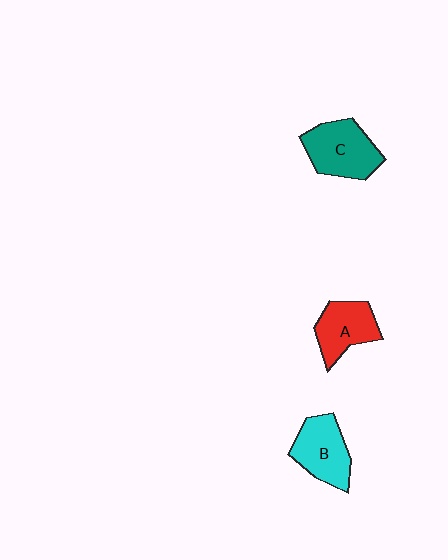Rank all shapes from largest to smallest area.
From largest to smallest: C (teal), B (cyan), A (red).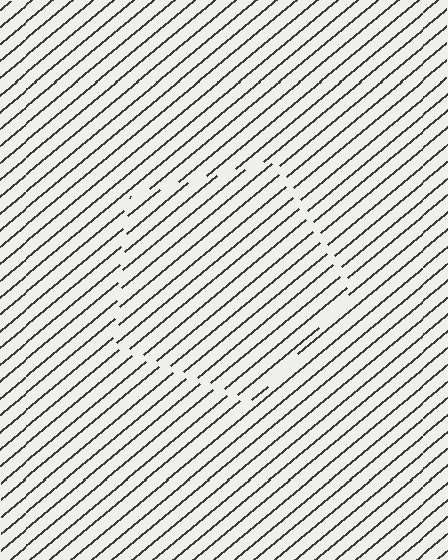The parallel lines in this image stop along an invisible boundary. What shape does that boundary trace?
An illusory pentagon. The interior of the shape contains the same grating, shifted by half a period — the contour is defined by the phase discontinuity where line-ends from the inner and outer gratings abut.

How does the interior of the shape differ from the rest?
The interior of the shape contains the same grating, shifted by half a period — the contour is defined by the phase discontinuity where line-ends from the inner and outer gratings abut.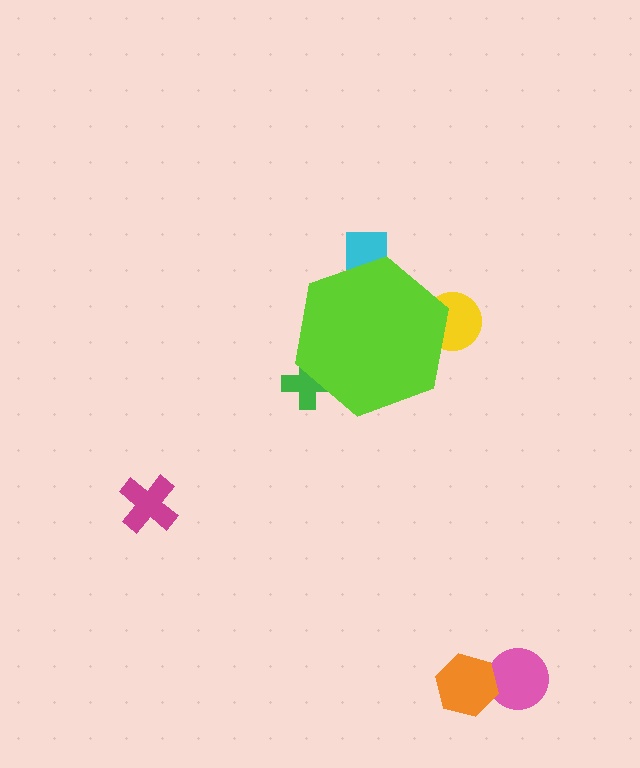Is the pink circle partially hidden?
No, the pink circle is fully visible.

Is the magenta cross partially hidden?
No, the magenta cross is fully visible.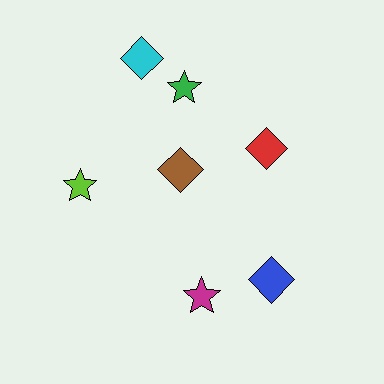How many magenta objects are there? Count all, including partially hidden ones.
There is 1 magenta object.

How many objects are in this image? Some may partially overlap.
There are 7 objects.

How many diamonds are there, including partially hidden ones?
There are 4 diamonds.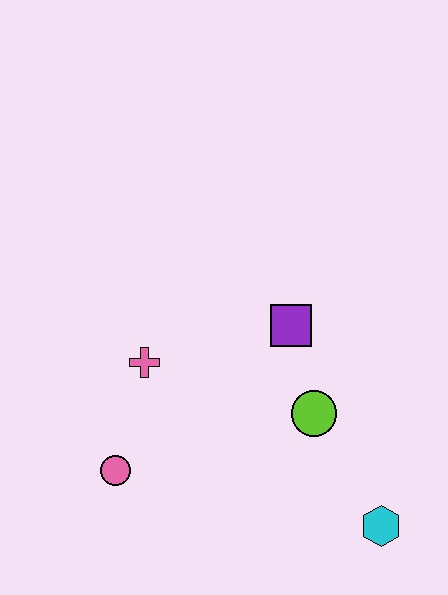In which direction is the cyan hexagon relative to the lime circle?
The cyan hexagon is below the lime circle.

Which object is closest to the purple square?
The lime circle is closest to the purple square.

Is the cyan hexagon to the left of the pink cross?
No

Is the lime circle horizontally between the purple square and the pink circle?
No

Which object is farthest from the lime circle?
The pink circle is farthest from the lime circle.